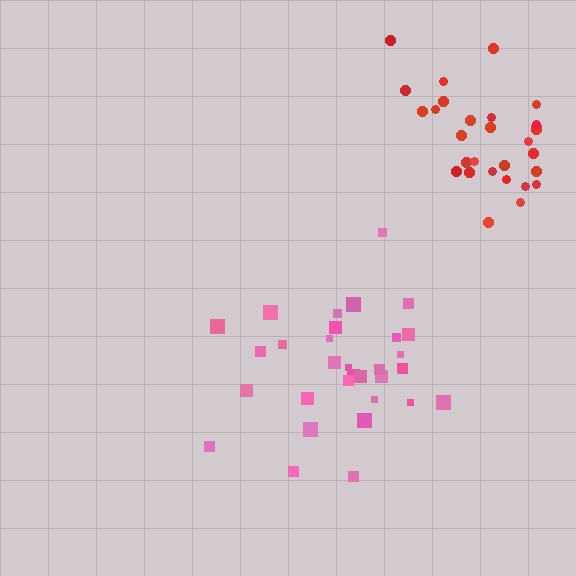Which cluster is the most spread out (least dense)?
Red.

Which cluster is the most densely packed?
Pink.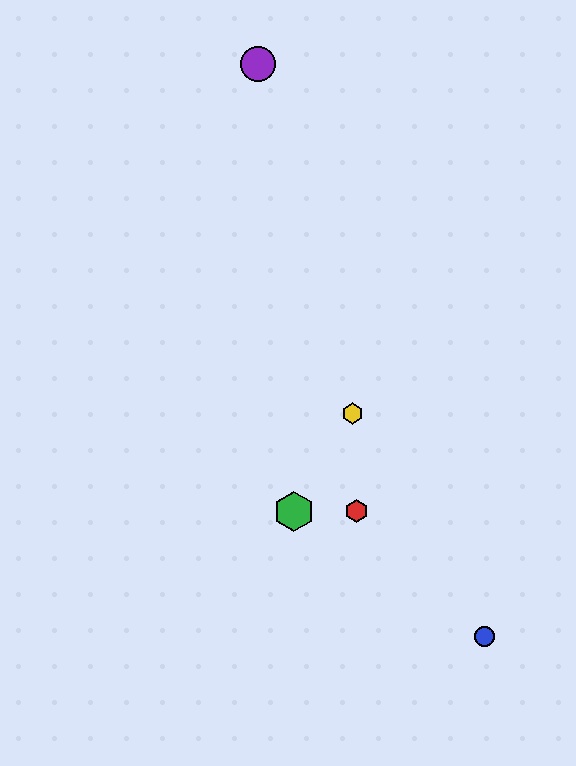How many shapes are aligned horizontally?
2 shapes (the red hexagon, the green hexagon) are aligned horizontally.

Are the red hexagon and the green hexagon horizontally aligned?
Yes, both are at y≈511.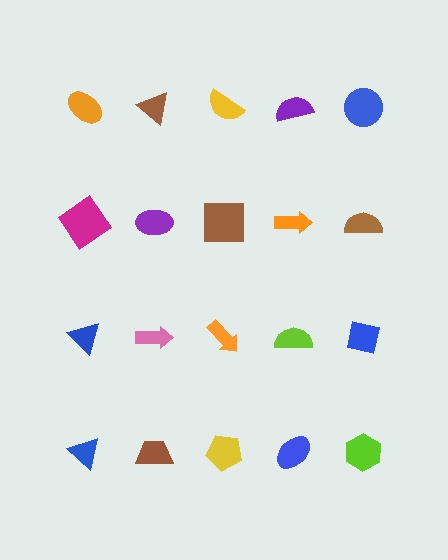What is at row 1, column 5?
A blue circle.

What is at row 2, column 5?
A brown semicircle.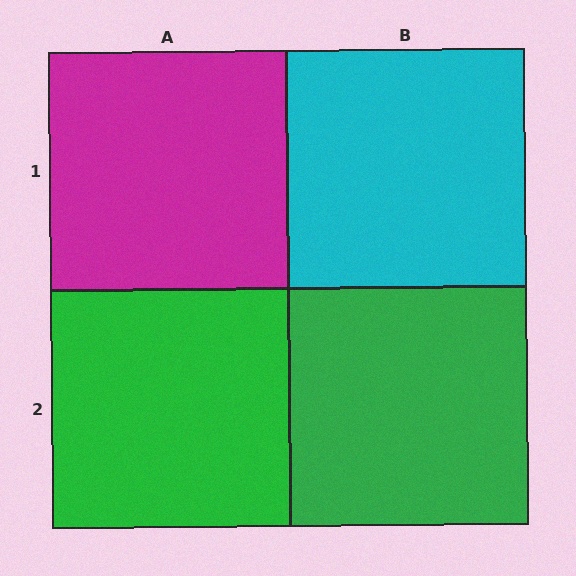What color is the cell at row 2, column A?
Green.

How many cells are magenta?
1 cell is magenta.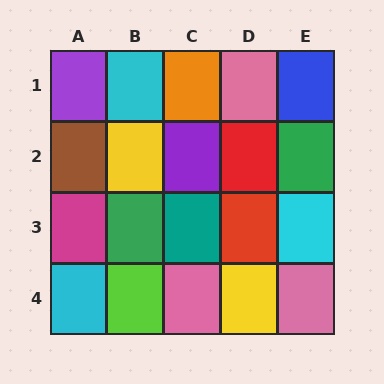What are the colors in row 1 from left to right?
Purple, cyan, orange, pink, blue.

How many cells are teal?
1 cell is teal.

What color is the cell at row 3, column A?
Magenta.